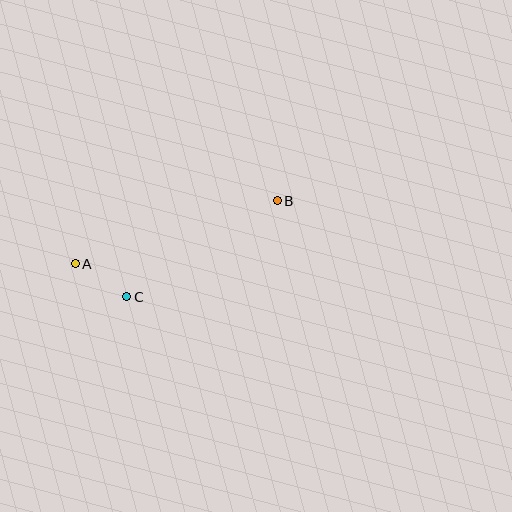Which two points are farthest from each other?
Points A and B are farthest from each other.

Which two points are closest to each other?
Points A and C are closest to each other.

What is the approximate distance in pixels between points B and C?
The distance between B and C is approximately 178 pixels.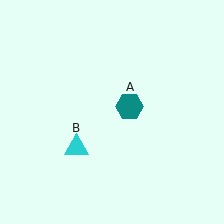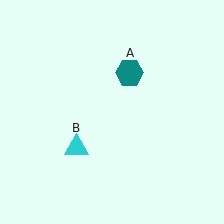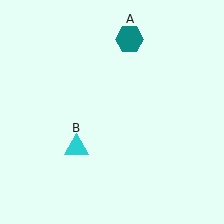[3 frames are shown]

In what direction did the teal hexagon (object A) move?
The teal hexagon (object A) moved up.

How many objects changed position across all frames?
1 object changed position: teal hexagon (object A).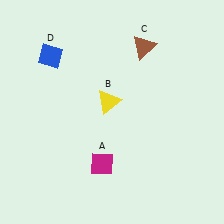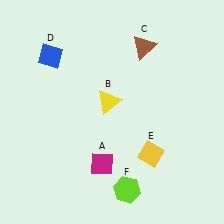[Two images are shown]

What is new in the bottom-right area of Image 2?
A lime hexagon (F) was added in the bottom-right area of Image 2.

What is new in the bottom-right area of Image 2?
A yellow diamond (E) was added in the bottom-right area of Image 2.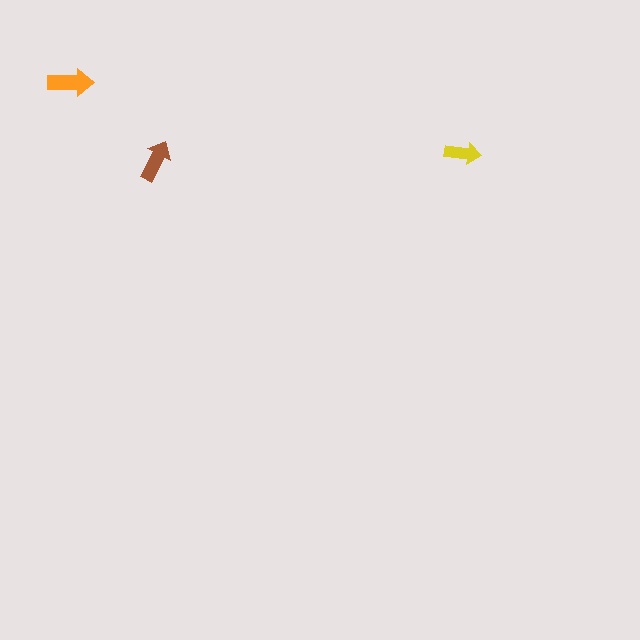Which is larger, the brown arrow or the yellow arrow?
The brown one.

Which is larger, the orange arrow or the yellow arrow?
The orange one.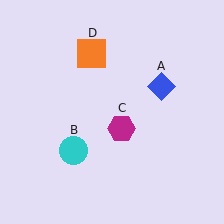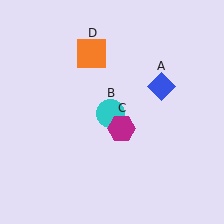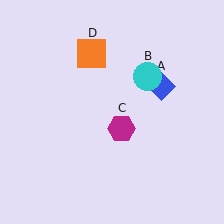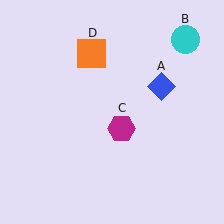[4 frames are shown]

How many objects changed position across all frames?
1 object changed position: cyan circle (object B).